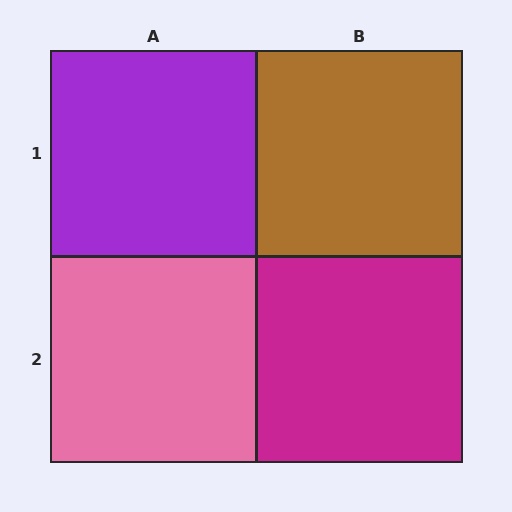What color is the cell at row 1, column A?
Purple.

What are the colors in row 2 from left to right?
Pink, magenta.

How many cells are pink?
1 cell is pink.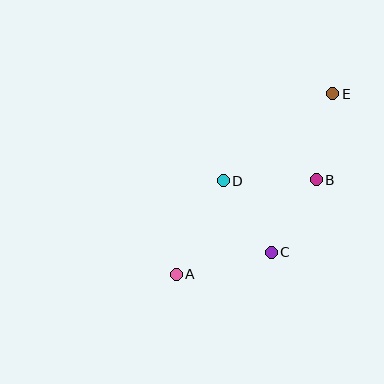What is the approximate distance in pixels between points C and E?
The distance between C and E is approximately 170 pixels.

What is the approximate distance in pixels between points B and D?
The distance between B and D is approximately 93 pixels.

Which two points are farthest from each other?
Points A and E are farthest from each other.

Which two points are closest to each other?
Points B and C are closest to each other.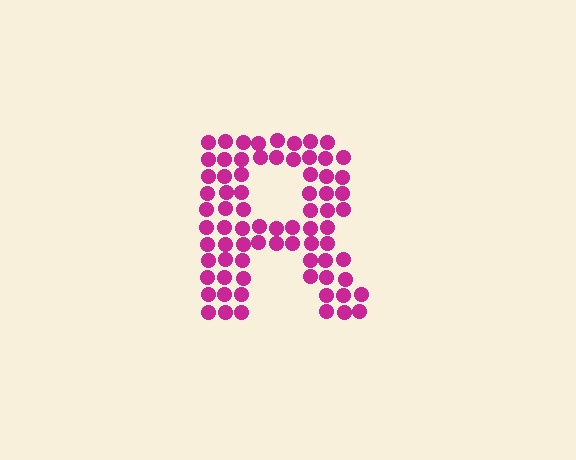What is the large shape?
The large shape is the letter R.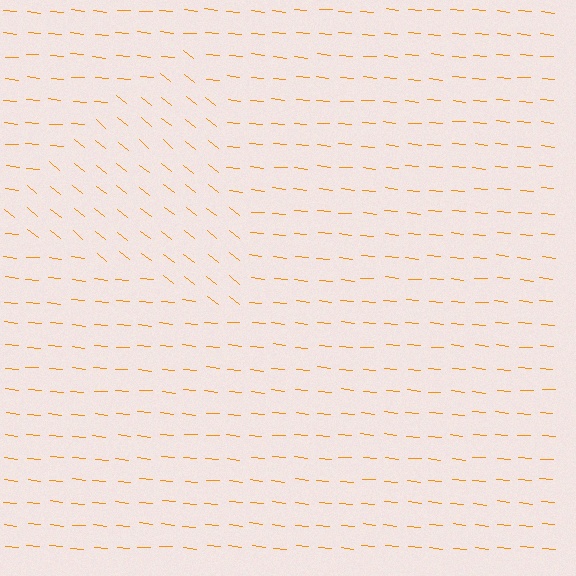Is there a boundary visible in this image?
Yes, there is a texture boundary formed by a change in line orientation.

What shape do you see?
I see a triangle.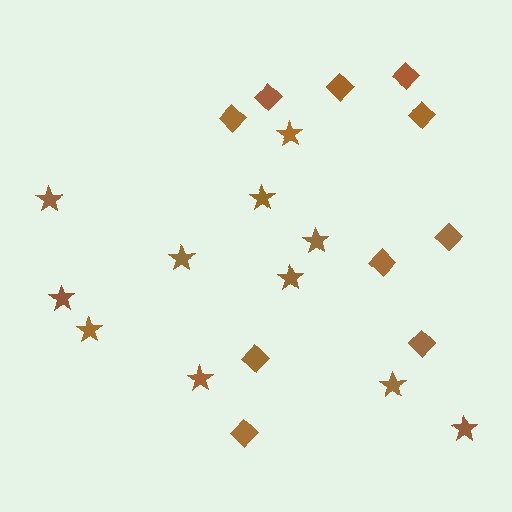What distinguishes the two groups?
There are 2 groups: one group of stars (11) and one group of diamonds (10).